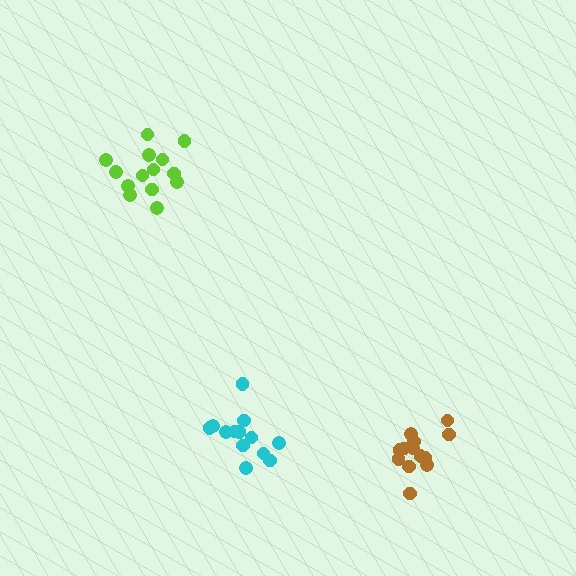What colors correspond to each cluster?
The clusters are colored: cyan, brown, lime.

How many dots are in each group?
Group 1: 13 dots, Group 2: 13 dots, Group 3: 14 dots (40 total).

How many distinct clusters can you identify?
There are 3 distinct clusters.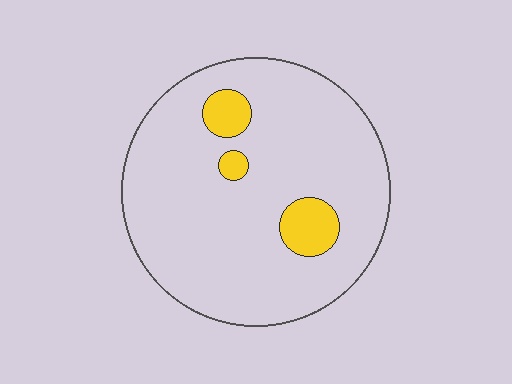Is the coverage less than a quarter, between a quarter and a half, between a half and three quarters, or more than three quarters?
Less than a quarter.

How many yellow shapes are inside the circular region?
3.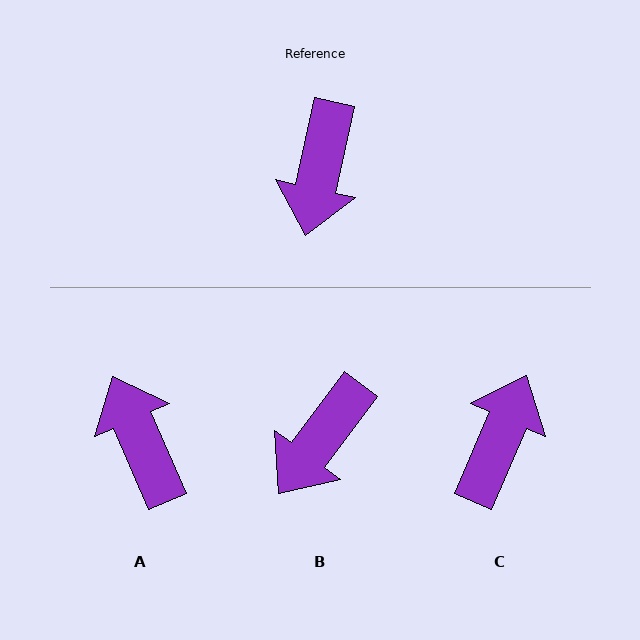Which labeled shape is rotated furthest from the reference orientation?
C, about 169 degrees away.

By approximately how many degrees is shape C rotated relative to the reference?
Approximately 169 degrees counter-clockwise.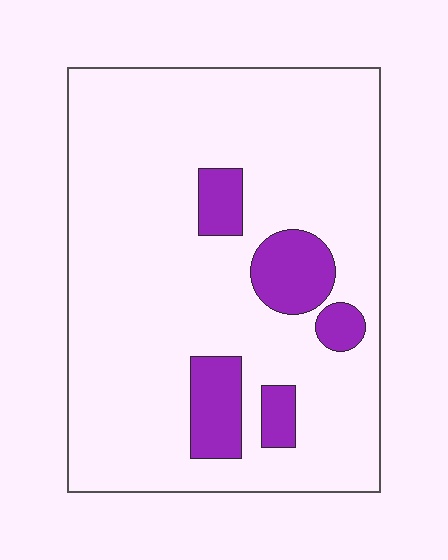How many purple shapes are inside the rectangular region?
5.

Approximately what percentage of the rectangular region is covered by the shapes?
Approximately 15%.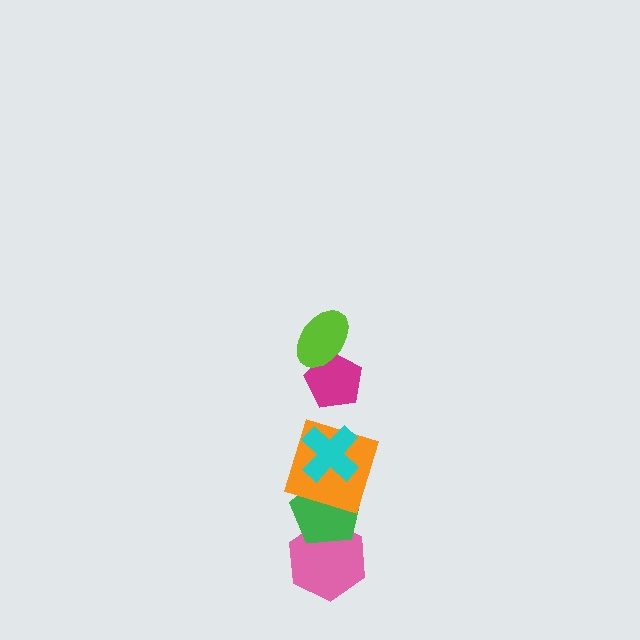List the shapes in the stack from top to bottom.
From top to bottom: the lime ellipse, the magenta pentagon, the cyan cross, the orange square, the green pentagon, the pink hexagon.